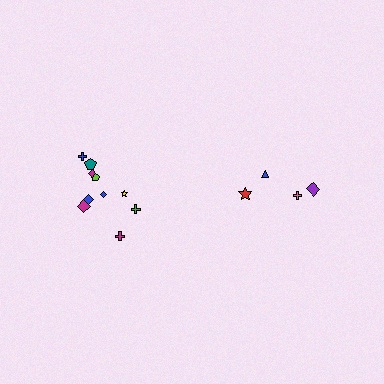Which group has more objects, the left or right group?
The left group.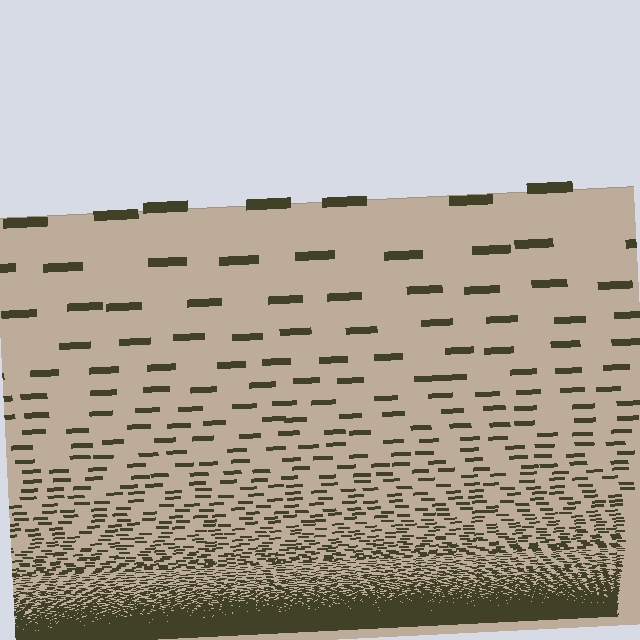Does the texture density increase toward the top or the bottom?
Density increases toward the bottom.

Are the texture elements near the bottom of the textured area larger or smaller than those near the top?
Smaller. The gradient is inverted — elements near the bottom are smaller and denser.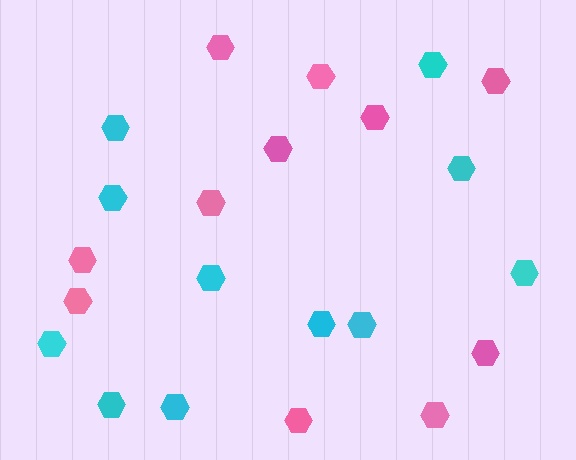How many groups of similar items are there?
There are 2 groups: one group of cyan hexagons (11) and one group of pink hexagons (11).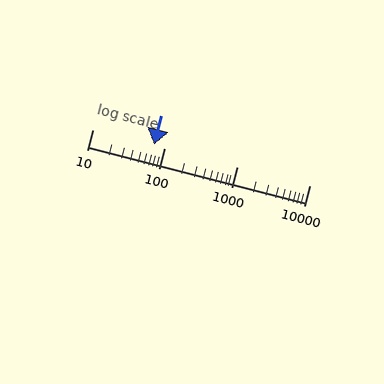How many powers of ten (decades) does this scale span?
The scale spans 3 decades, from 10 to 10000.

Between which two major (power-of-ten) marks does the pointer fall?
The pointer is between 10 and 100.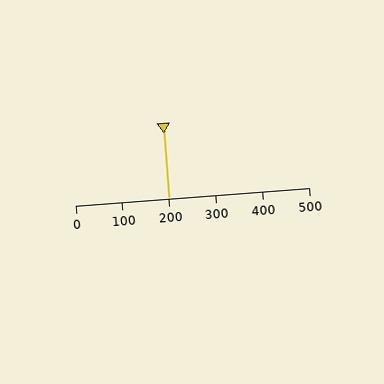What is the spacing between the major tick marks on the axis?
The major ticks are spaced 100 apart.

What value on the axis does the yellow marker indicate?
The marker indicates approximately 200.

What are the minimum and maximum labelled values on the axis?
The axis runs from 0 to 500.